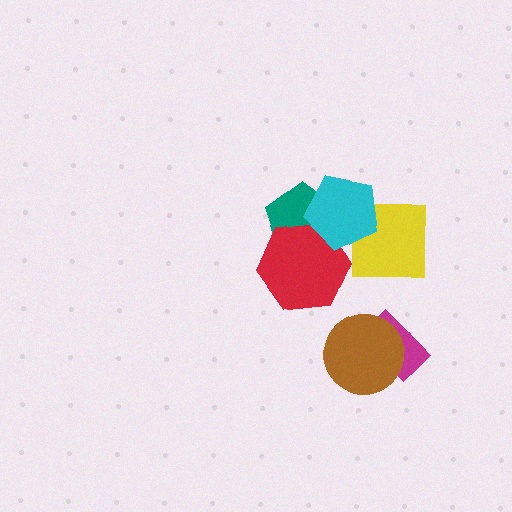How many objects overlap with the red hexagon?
2 objects overlap with the red hexagon.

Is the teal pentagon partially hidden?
Yes, it is partially covered by another shape.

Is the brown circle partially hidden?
No, no other shape covers it.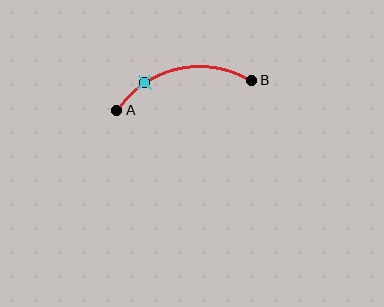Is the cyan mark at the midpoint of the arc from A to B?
No. The cyan mark lies on the arc but is closer to endpoint A. The arc midpoint would be at the point on the curve equidistant along the arc from both A and B.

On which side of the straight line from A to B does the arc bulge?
The arc bulges above the straight line connecting A and B.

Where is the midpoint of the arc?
The arc midpoint is the point on the curve farthest from the straight line joining A and B. It sits above that line.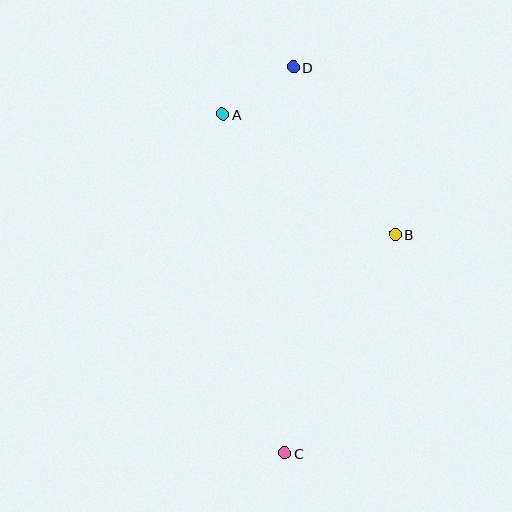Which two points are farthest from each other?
Points C and D are farthest from each other.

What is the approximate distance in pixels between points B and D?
The distance between B and D is approximately 196 pixels.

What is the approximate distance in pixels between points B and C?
The distance between B and C is approximately 245 pixels.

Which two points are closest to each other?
Points A and D are closest to each other.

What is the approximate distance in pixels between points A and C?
The distance between A and C is approximately 344 pixels.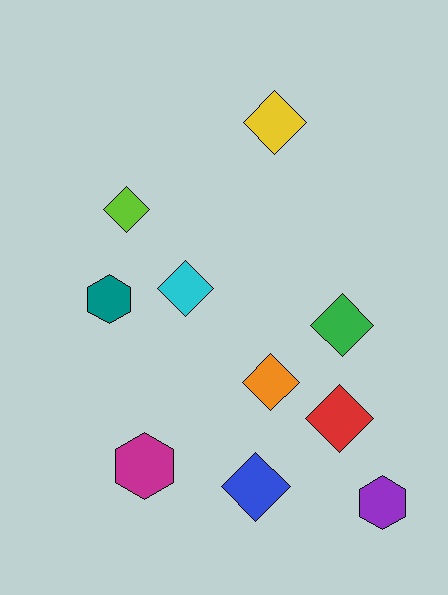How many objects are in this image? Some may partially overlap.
There are 10 objects.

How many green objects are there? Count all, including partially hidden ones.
There is 1 green object.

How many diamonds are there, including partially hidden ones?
There are 7 diamonds.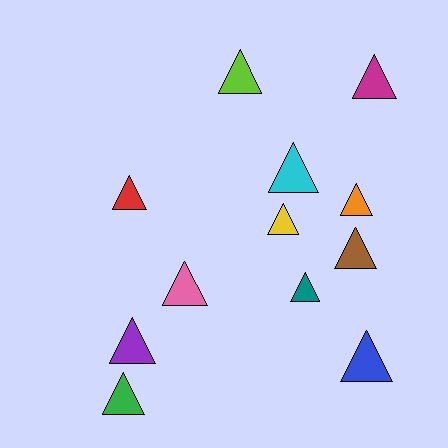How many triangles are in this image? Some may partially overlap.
There are 12 triangles.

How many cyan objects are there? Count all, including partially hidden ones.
There is 1 cyan object.